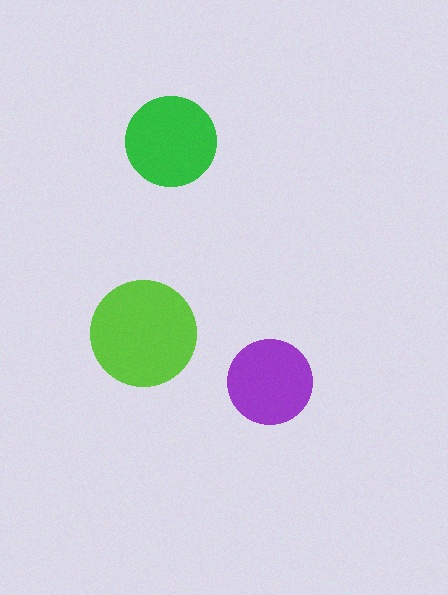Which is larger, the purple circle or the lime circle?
The lime one.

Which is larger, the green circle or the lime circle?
The lime one.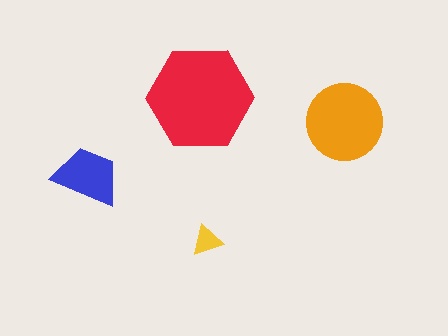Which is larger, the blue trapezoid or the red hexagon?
The red hexagon.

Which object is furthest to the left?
The blue trapezoid is leftmost.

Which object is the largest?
The red hexagon.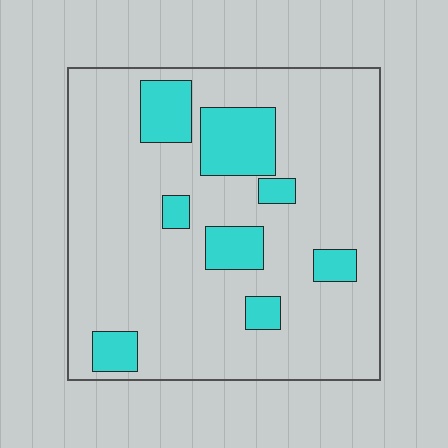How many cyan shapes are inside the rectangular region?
8.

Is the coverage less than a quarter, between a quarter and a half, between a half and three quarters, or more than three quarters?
Less than a quarter.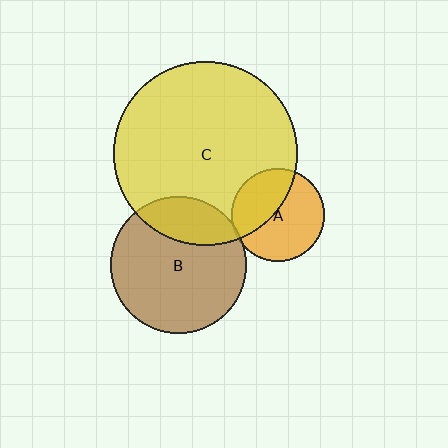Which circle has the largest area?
Circle C (yellow).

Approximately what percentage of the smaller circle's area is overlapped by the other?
Approximately 5%.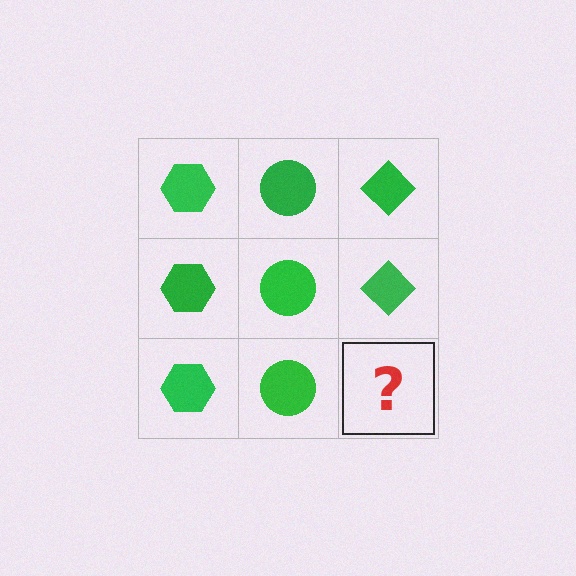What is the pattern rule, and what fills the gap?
The rule is that each column has a consistent shape. The gap should be filled with a green diamond.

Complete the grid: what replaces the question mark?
The question mark should be replaced with a green diamond.